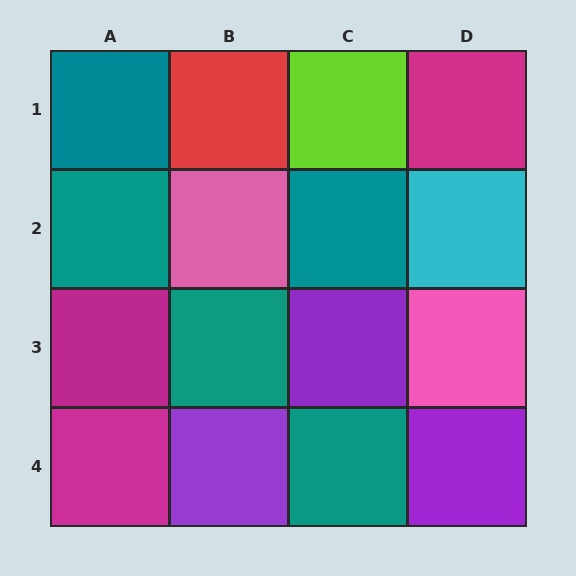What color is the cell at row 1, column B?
Red.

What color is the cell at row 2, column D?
Cyan.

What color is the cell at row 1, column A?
Teal.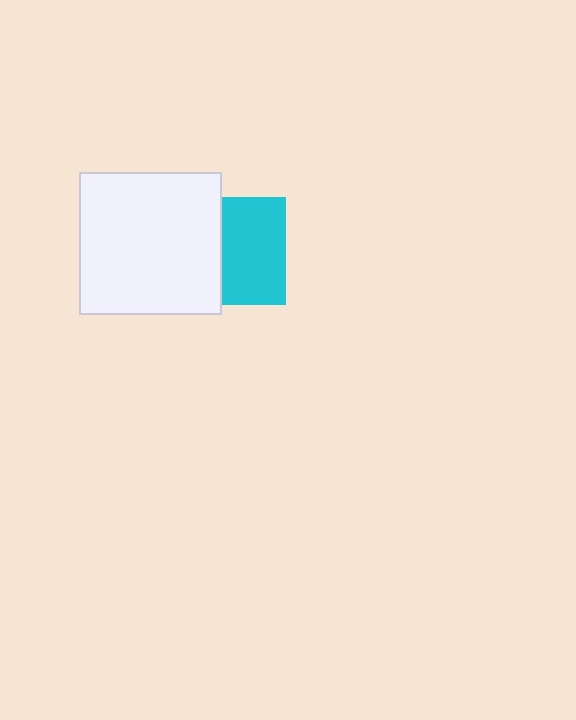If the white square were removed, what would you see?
You would see the complete cyan square.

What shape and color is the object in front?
The object in front is a white square.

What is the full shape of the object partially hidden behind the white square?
The partially hidden object is a cyan square.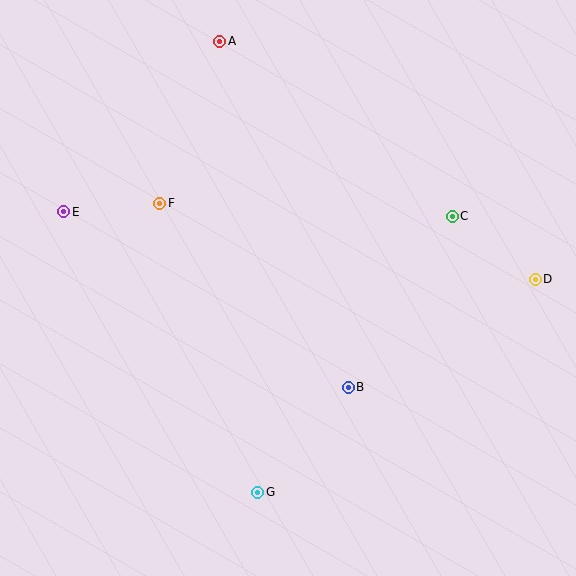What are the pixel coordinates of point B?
Point B is at (348, 387).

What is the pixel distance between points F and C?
The distance between F and C is 293 pixels.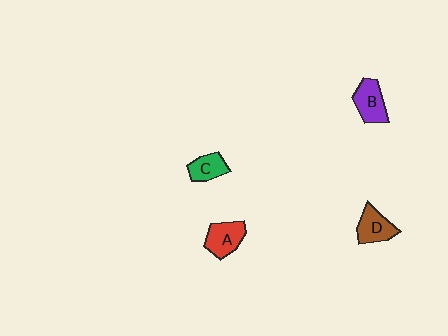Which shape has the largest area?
Shape B (purple).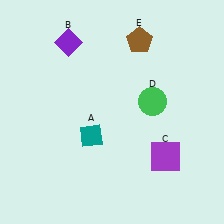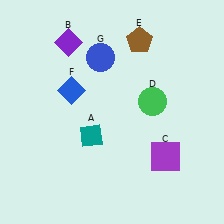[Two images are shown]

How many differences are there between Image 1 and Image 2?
There are 2 differences between the two images.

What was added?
A blue diamond (F), a blue circle (G) were added in Image 2.